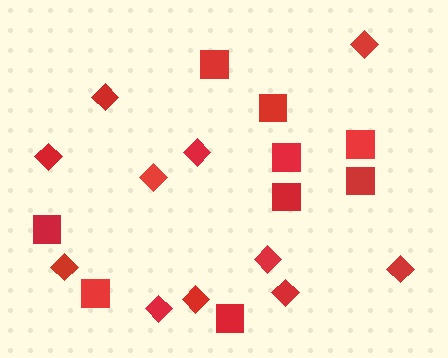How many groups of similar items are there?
There are 2 groups: one group of squares (9) and one group of diamonds (11).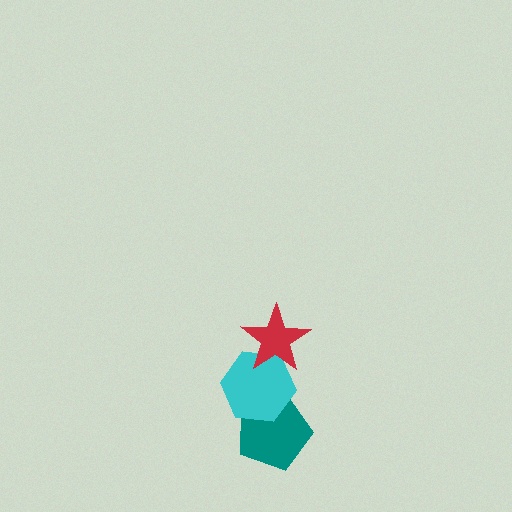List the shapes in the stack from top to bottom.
From top to bottom: the red star, the cyan hexagon, the teal pentagon.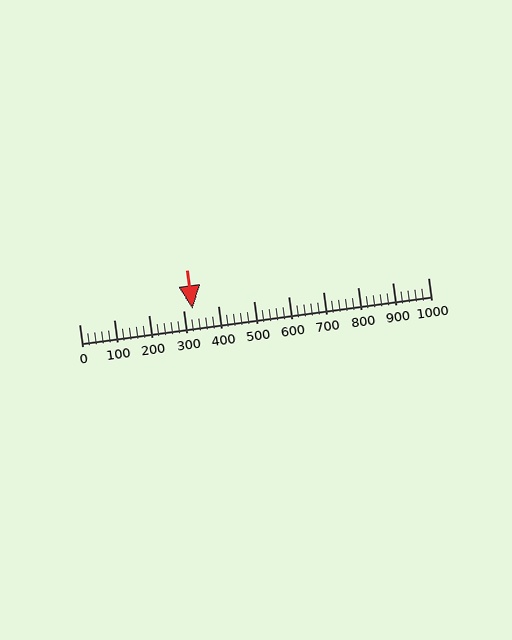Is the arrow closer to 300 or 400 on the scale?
The arrow is closer to 300.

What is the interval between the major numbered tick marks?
The major tick marks are spaced 100 units apart.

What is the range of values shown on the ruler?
The ruler shows values from 0 to 1000.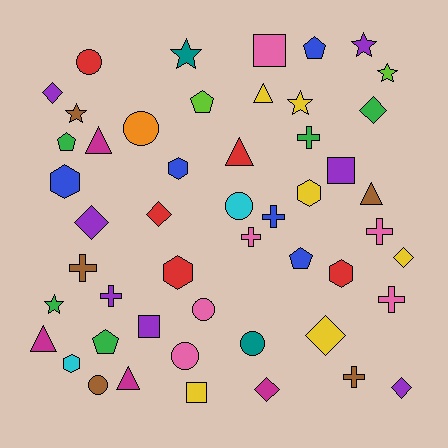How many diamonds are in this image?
There are 8 diamonds.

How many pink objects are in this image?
There are 6 pink objects.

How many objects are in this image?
There are 50 objects.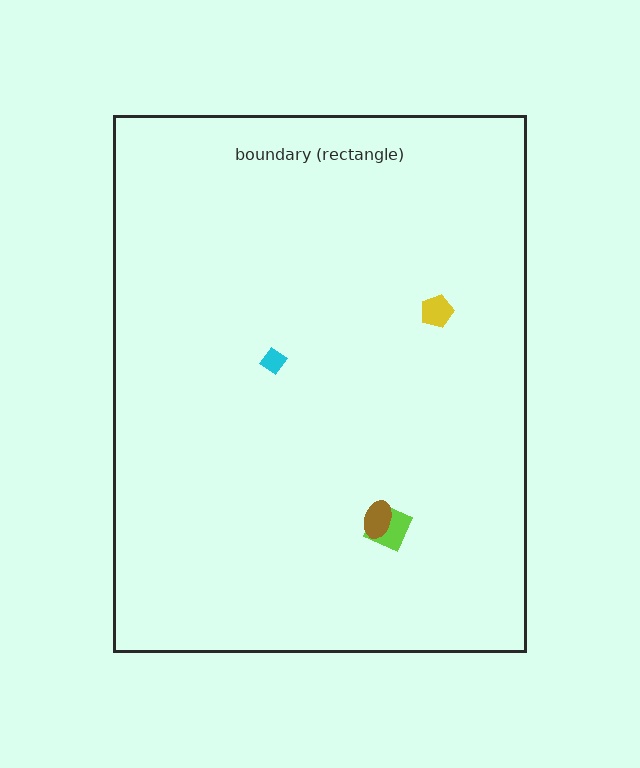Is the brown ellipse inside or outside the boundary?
Inside.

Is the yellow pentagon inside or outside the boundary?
Inside.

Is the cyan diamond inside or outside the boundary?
Inside.